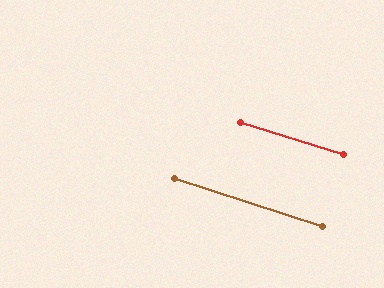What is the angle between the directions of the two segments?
Approximately 1 degree.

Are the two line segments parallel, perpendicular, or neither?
Parallel — their directions differ by only 0.6°.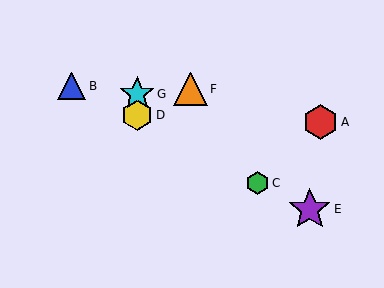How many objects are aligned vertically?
2 objects (D, G) are aligned vertically.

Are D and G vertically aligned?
Yes, both are at x≈137.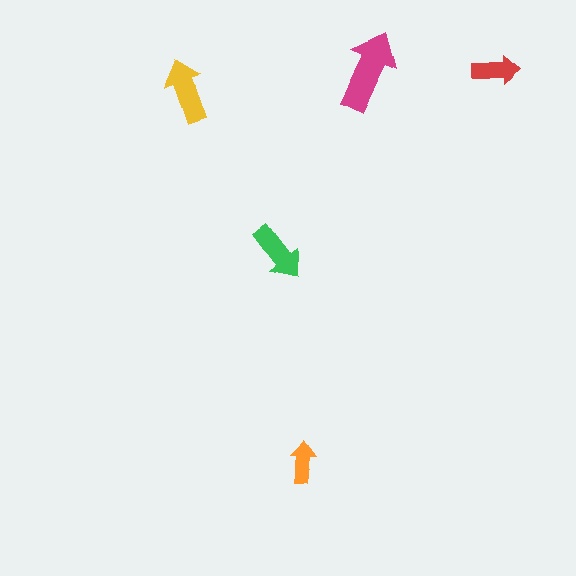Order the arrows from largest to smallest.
the magenta one, the yellow one, the green one, the red one, the orange one.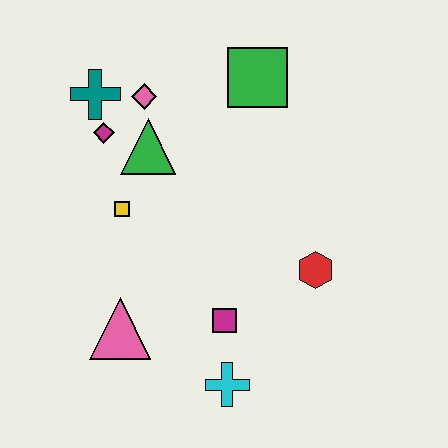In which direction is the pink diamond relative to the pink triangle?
The pink diamond is above the pink triangle.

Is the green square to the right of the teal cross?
Yes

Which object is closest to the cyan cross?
The magenta square is closest to the cyan cross.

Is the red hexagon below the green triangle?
Yes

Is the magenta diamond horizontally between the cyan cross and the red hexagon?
No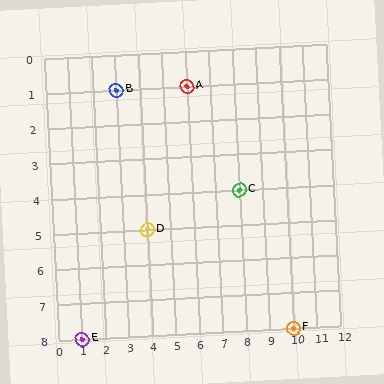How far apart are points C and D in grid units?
Points C and D are 4 columns and 1 row apart (about 4.1 grid units diagonally).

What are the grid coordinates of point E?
Point E is at grid coordinates (1, 8).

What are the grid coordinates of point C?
Point C is at grid coordinates (8, 4).